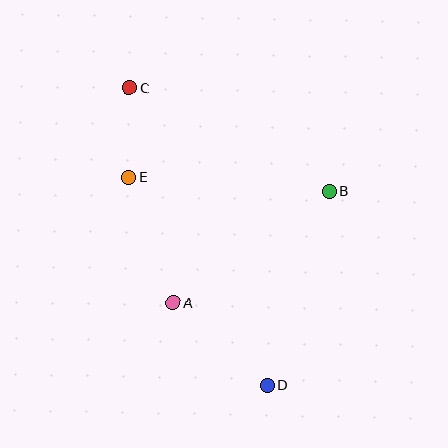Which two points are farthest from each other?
Points C and D are farthest from each other.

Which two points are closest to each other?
Points C and E are closest to each other.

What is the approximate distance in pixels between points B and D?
The distance between B and D is approximately 203 pixels.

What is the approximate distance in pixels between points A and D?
The distance between A and D is approximately 125 pixels.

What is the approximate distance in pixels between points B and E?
The distance between B and E is approximately 201 pixels.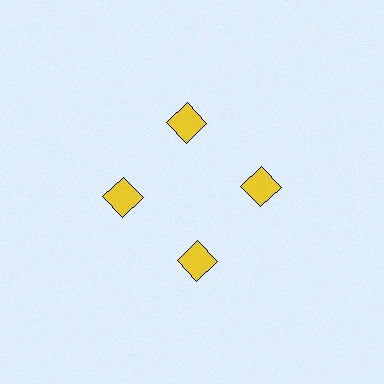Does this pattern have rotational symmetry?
Yes, this pattern has 4-fold rotational symmetry. It looks the same after rotating 90 degrees around the center.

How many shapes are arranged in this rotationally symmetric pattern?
There are 4 shapes, arranged in 4 groups of 1.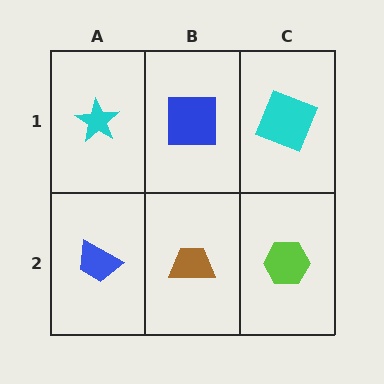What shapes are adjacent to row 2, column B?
A blue square (row 1, column B), a blue trapezoid (row 2, column A), a lime hexagon (row 2, column C).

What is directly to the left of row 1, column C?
A blue square.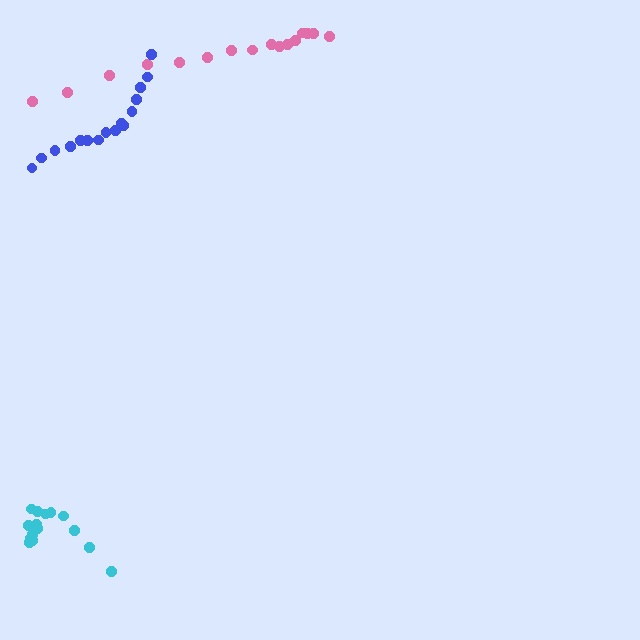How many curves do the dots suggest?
There are 3 distinct paths.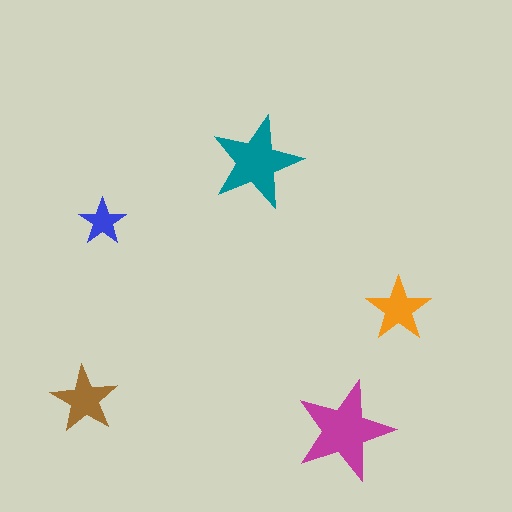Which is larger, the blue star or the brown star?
The brown one.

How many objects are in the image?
There are 5 objects in the image.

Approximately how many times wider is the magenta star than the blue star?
About 2 times wider.